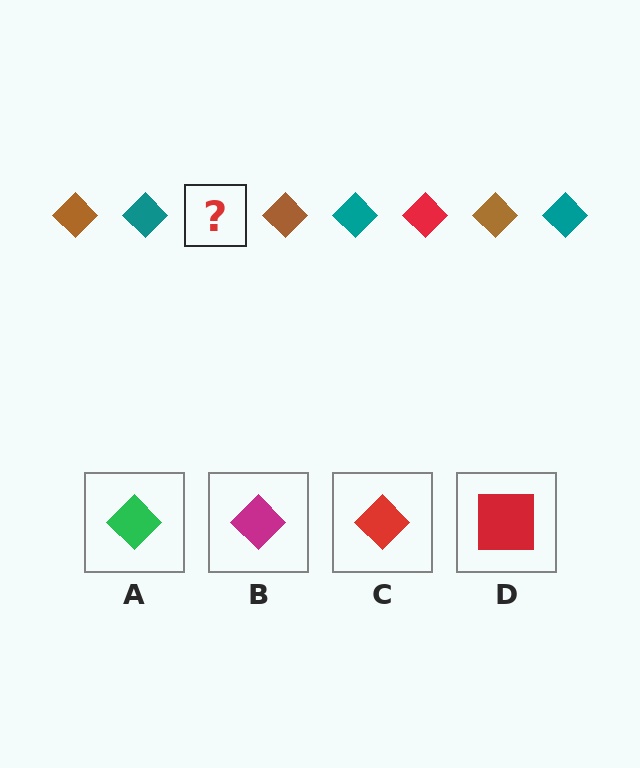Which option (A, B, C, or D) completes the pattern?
C.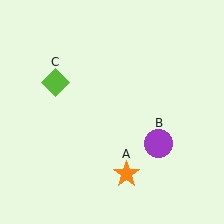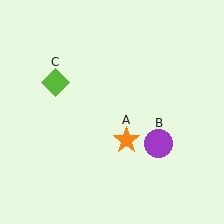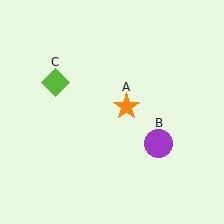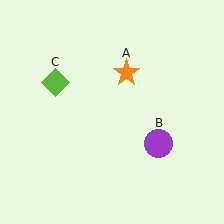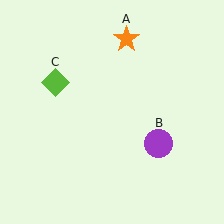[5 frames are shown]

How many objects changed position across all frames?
1 object changed position: orange star (object A).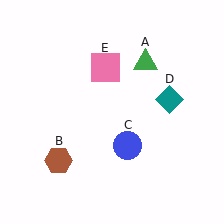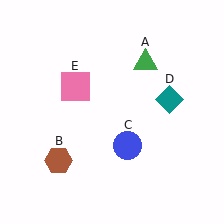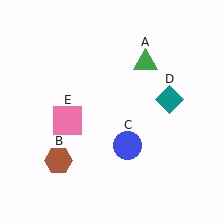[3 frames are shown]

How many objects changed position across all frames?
1 object changed position: pink square (object E).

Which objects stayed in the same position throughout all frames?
Green triangle (object A) and brown hexagon (object B) and blue circle (object C) and teal diamond (object D) remained stationary.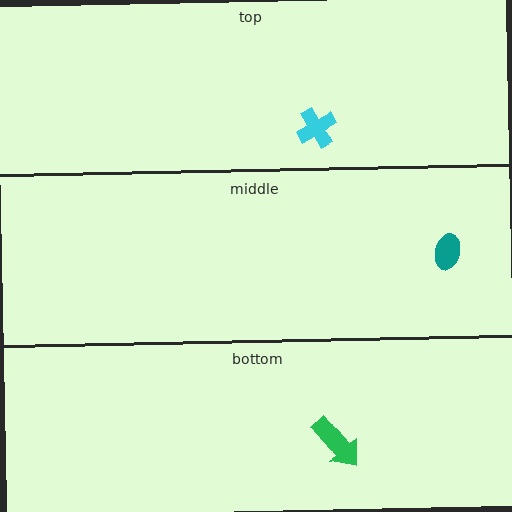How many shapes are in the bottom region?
1.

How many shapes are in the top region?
1.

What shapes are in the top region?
The cyan cross.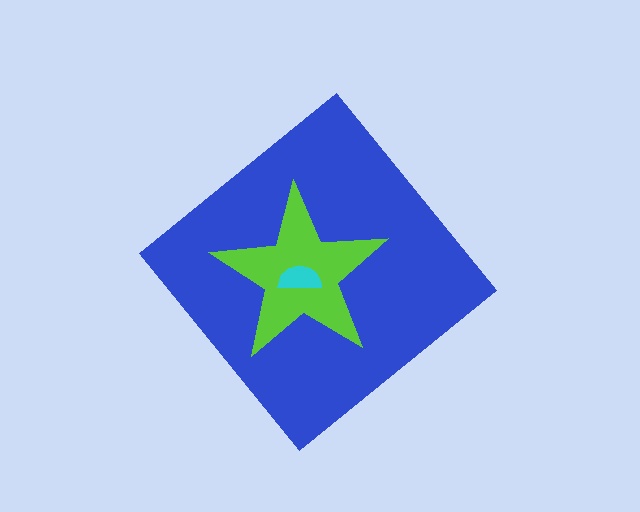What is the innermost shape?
The cyan semicircle.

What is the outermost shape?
The blue diamond.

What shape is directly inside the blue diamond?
The lime star.